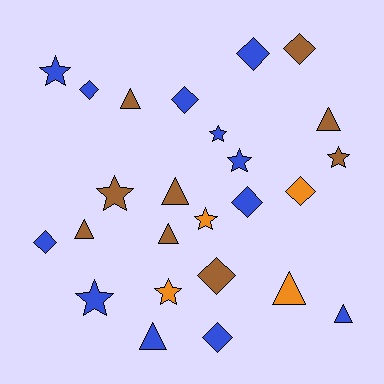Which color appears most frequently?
Blue, with 12 objects.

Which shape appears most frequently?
Diamond, with 9 objects.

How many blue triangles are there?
There are 2 blue triangles.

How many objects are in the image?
There are 25 objects.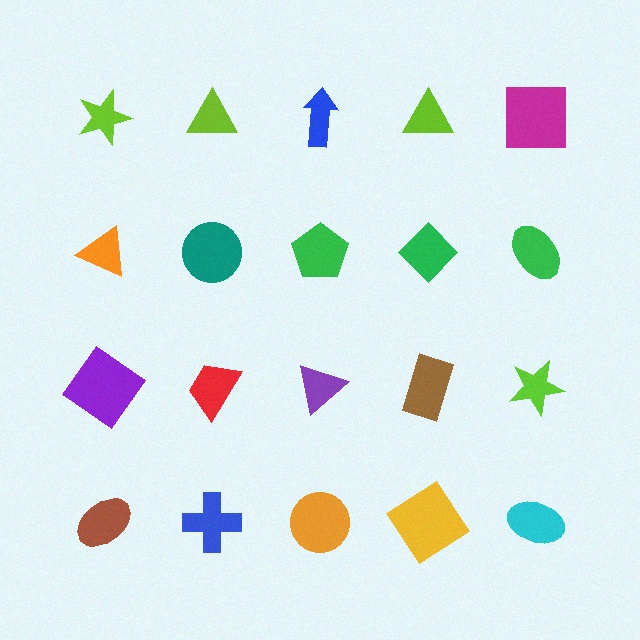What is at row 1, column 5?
A magenta square.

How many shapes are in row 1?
5 shapes.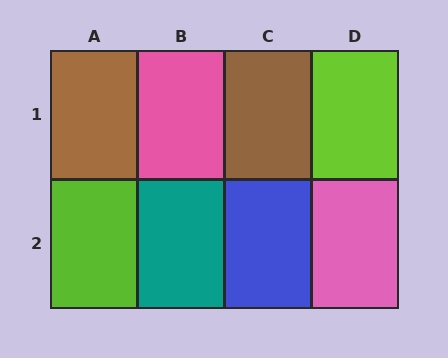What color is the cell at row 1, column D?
Lime.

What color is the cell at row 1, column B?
Pink.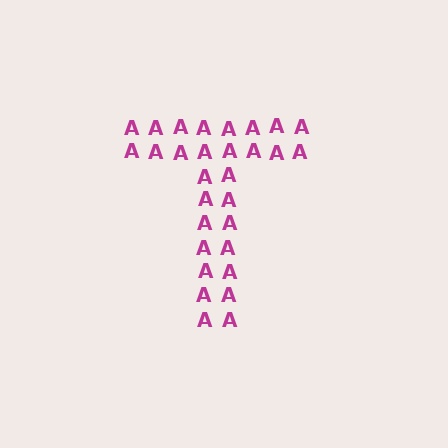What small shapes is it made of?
It is made of small letter A's.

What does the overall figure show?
The overall figure shows the letter T.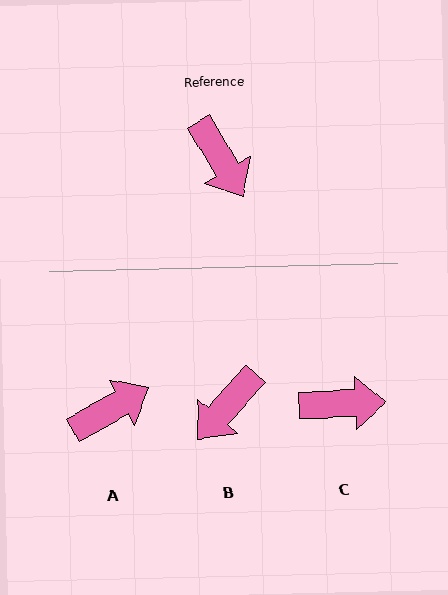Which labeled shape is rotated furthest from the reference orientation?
A, about 89 degrees away.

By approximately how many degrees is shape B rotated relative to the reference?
Approximately 72 degrees clockwise.